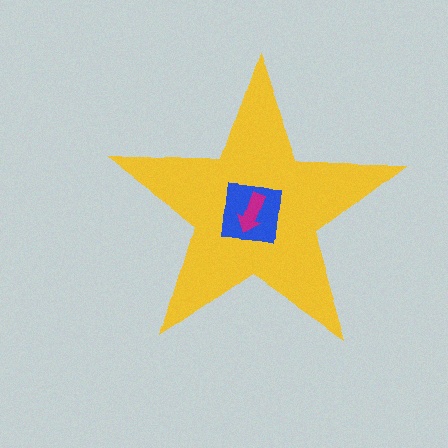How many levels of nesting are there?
3.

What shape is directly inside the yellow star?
The blue square.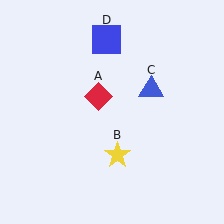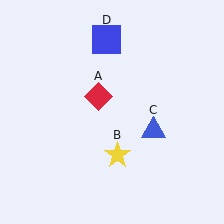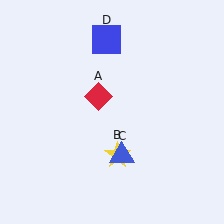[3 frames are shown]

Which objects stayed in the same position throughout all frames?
Red diamond (object A) and yellow star (object B) and blue square (object D) remained stationary.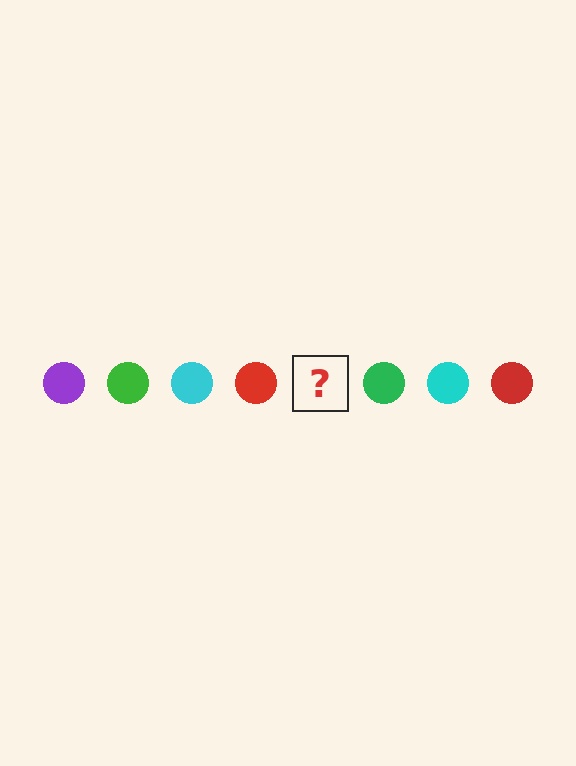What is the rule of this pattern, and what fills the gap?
The rule is that the pattern cycles through purple, green, cyan, red circles. The gap should be filled with a purple circle.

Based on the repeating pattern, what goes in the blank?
The blank should be a purple circle.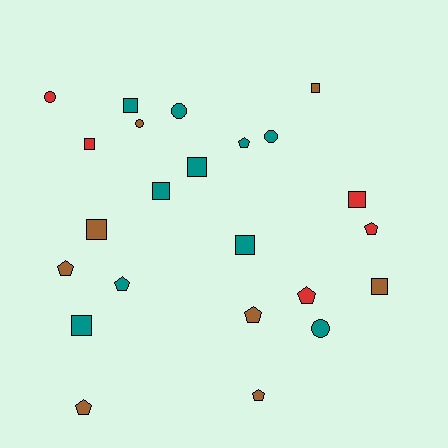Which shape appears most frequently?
Square, with 10 objects.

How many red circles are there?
There is 1 red circle.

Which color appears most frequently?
Teal, with 10 objects.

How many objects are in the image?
There are 23 objects.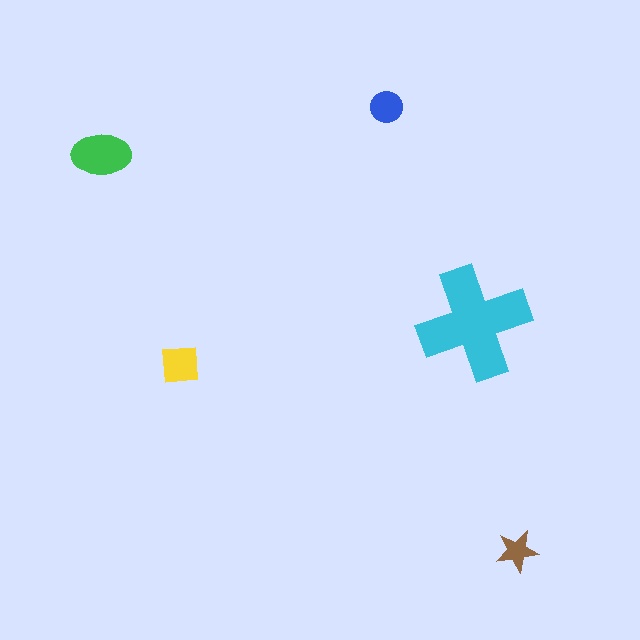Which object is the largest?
The cyan cross.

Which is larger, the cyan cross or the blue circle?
The cyan cross.